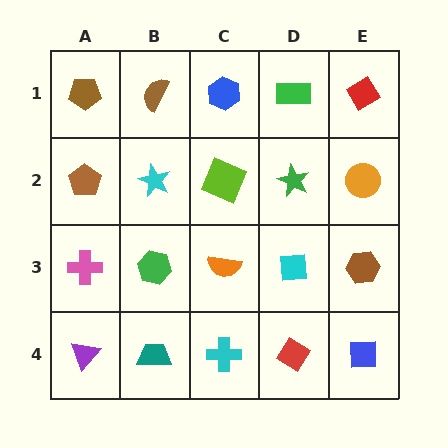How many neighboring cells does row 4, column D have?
3.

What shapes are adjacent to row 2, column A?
A brown pentagon (row 1, column A), a pink cross (row 3, column A), a cyan star (row 2, column B).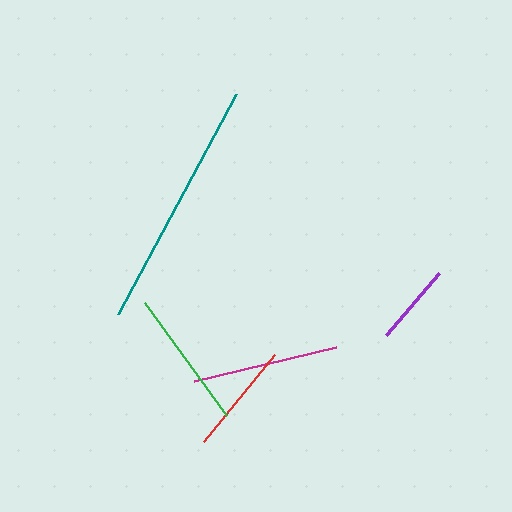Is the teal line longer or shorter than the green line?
The teal line is longer than the green line.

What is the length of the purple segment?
The purple segment is approximately 82 pixels long.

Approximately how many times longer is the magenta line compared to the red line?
The magenta line is approximately 1.3 times the length of the red line.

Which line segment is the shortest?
The purple line is the shortest at approximately 82 pixels.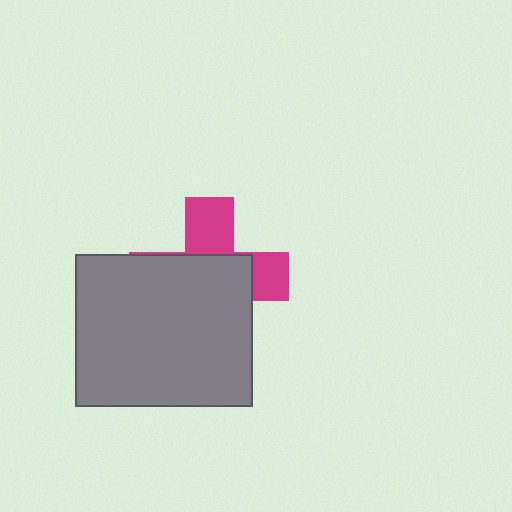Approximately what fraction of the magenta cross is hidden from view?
Roughly 65% of the magenta cross is hidden behind the gray rectangle.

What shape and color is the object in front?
The object in front is a gray rectangle.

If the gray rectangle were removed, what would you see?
You would see the complete magenta cross.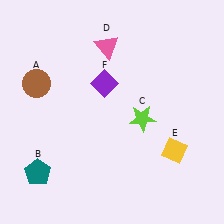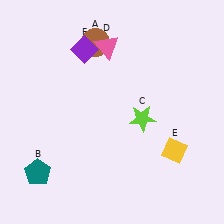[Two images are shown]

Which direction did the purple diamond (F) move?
The purple diamond (F) moved up.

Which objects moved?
The objects that moved are: the brown circle (A), the purple diamond (F).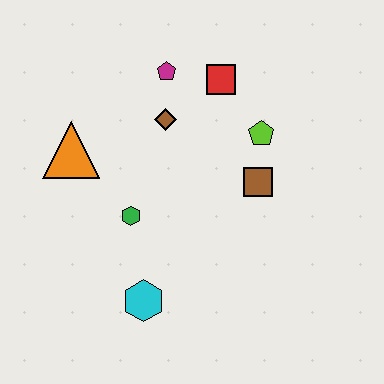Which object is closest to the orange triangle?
The green hexagon is closest to the orange triangle.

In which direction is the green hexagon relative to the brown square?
The green hexagon is to the left of the brown square.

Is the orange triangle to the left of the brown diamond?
Yes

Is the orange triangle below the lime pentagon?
Yes